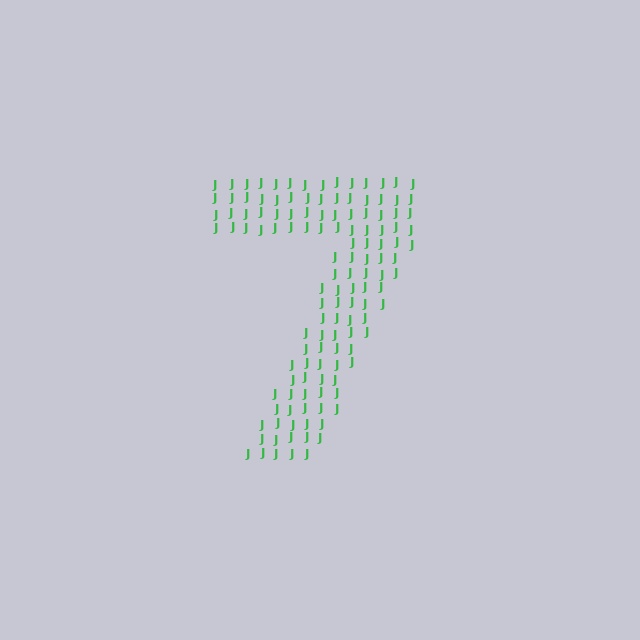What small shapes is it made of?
It is made of small letter J's.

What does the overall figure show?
The overall figure shows the digit 7.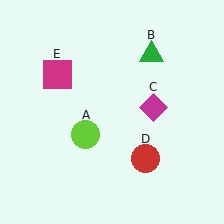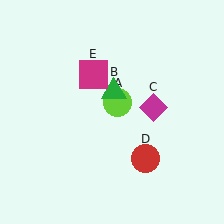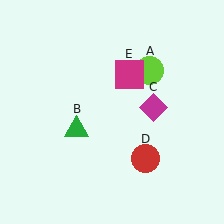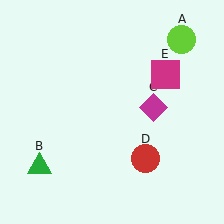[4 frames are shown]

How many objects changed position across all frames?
3 objects changed position: lime circle (object A), green triangle (object B), magenta square (object E).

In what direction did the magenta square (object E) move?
The magenta square (object E) moved right.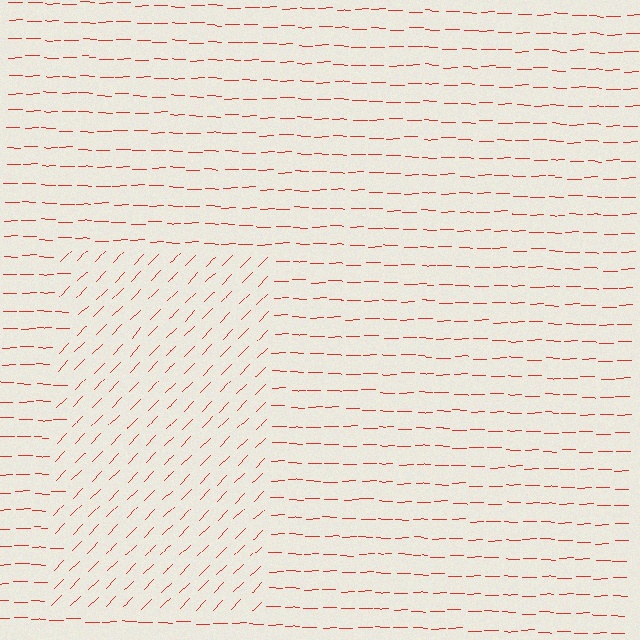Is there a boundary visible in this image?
Yes, there is a texture boundary formed by a change in line orientation.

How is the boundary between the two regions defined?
The boundary is defined purely by a change in line orientation (approximately 45 degrees difference). All lines are the same color and thickness.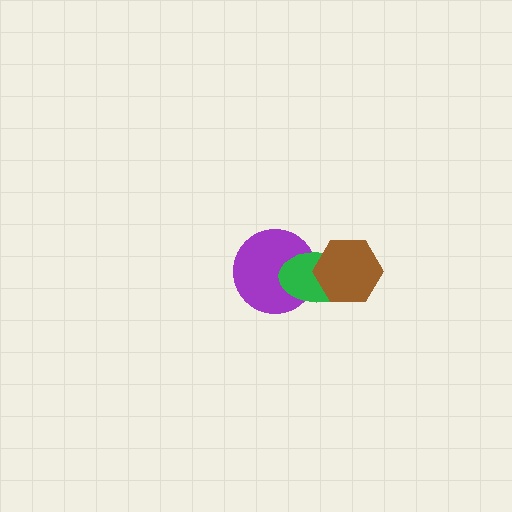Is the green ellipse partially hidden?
Yes, it is partially covered by another shape.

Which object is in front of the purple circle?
The green ellipse is in front of the purple circle.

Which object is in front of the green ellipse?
The brown hexagon is in front of the green ellipse.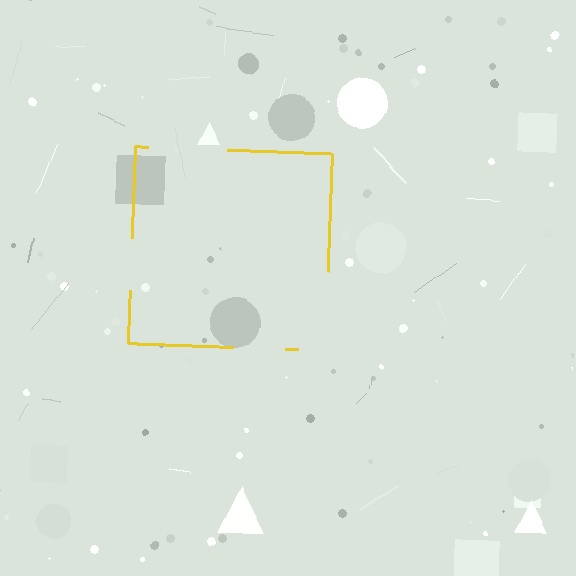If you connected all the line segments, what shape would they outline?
They would outline a square.